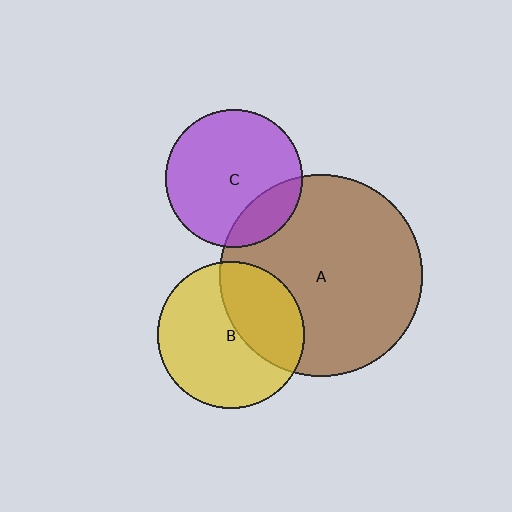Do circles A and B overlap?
Yes.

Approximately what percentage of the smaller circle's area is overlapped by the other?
Approximately 35%.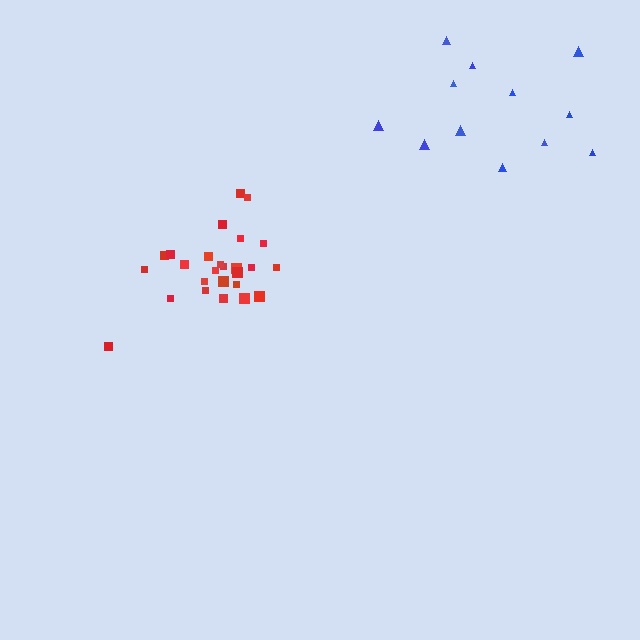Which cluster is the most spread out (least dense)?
Blue.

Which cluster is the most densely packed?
Red.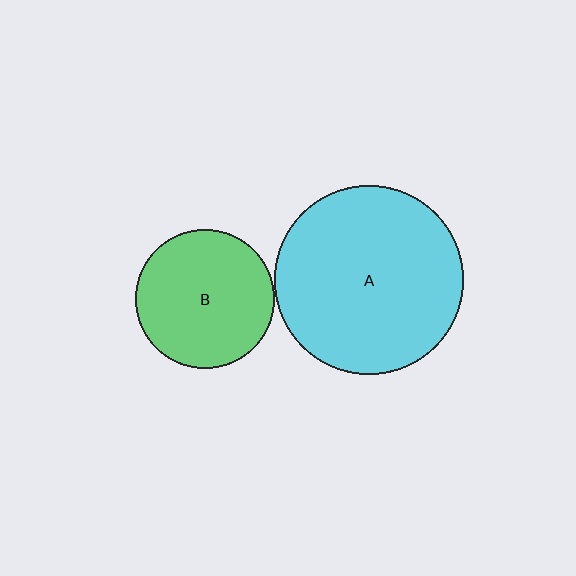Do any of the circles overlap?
No, none of the circles overlap.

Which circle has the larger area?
Circle A (cyan).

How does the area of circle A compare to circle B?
Approximately 1.8 times.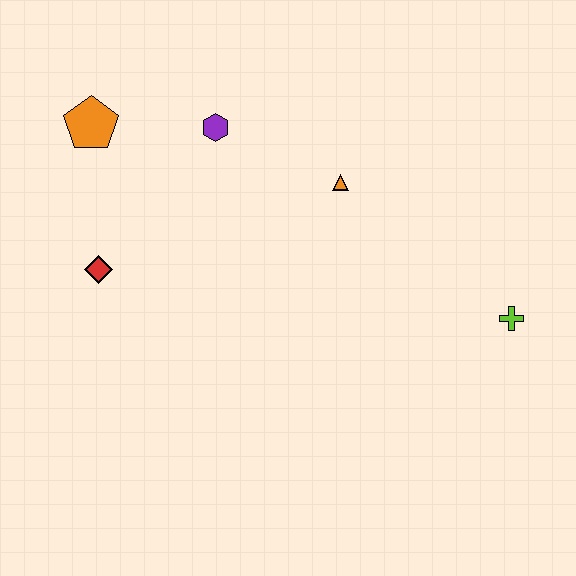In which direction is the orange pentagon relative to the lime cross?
The orange pentagon is to the left of the lime cross.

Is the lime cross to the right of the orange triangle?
Yes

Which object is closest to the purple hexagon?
The orange pentagon is closest to the purple hexagon.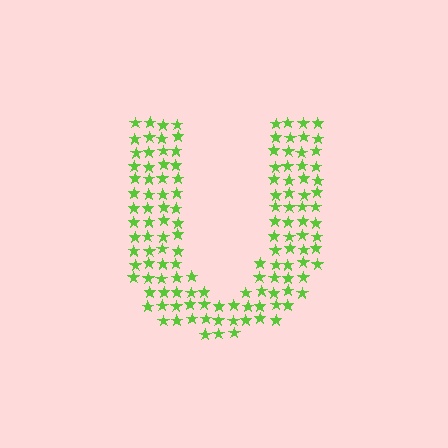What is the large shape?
The large shape is the letter U.